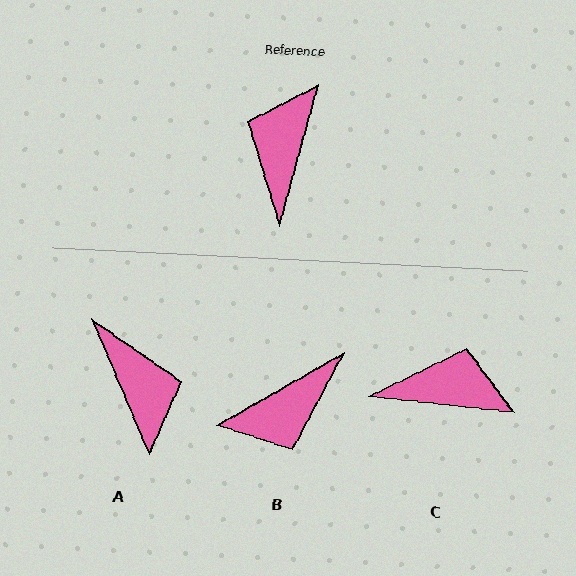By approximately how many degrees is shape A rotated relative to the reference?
Approximately 142 degrees clockwise.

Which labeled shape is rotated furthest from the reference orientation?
A, about 142 degrees away.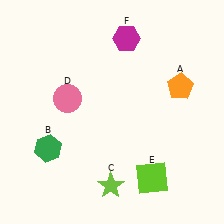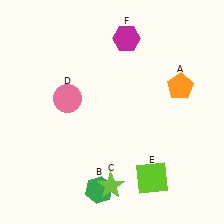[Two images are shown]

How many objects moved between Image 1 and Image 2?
1 object moved between the two images.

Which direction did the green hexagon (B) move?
The green hexagon (B) moved right.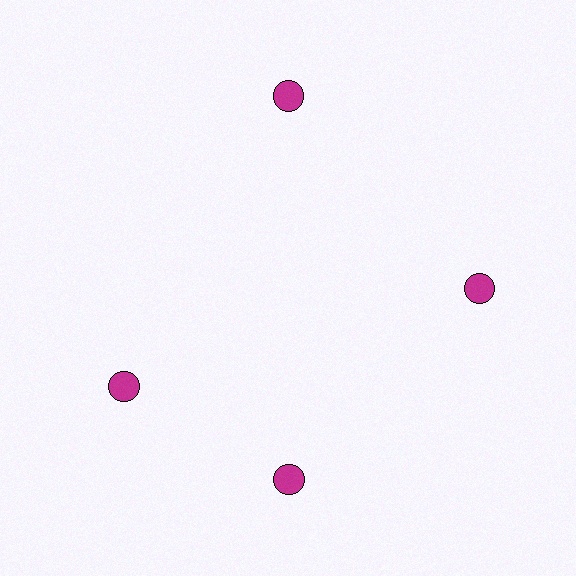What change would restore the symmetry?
The symmetry would be restored by rotating it back into even spacing with its neighbors so that all 4 circles sit at equal angles and equal distance from the center.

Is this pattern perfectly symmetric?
No. The 4 magenta circles are arranged in a ring, but one element near the 9 o'clock position is rotated out of alignment along the ring, breaking the 4-fold rotational symmetry.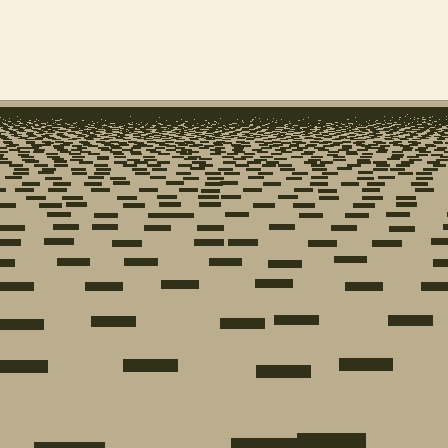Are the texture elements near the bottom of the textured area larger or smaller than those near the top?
Larger. Near the bottom, elements are closer to the viewer and appear at a bigger on-screen size.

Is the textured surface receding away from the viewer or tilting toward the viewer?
The surface is receding away from the viewer. Texture elements get smaller and denser toward the top.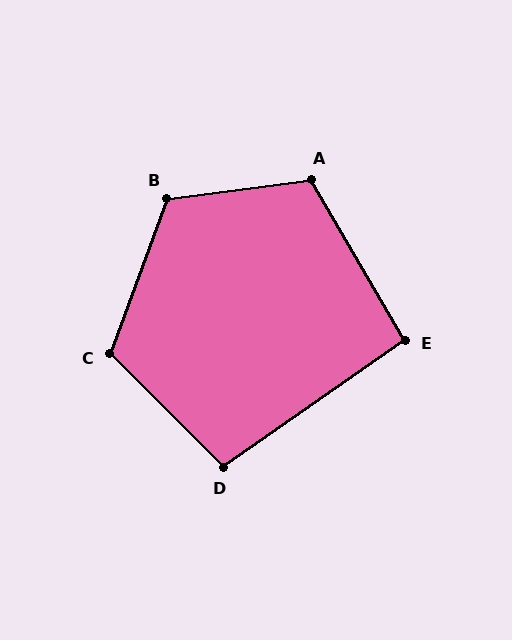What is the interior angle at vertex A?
Approximately 113 degrees (obtuse).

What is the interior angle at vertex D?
Approximately 100 degrees (obtuse).